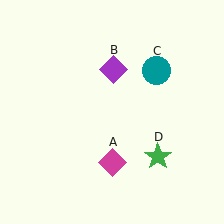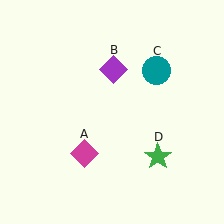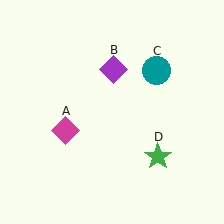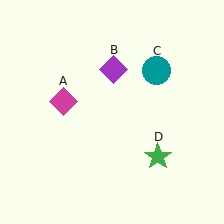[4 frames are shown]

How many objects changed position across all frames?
1 object changed position: magenta diamond (object A).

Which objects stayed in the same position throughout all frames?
Purple diamond (object B) and teal circle (object C) and green star (object D) remained stationary.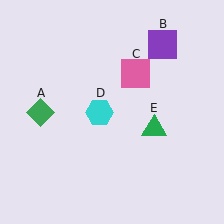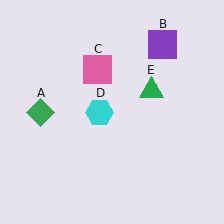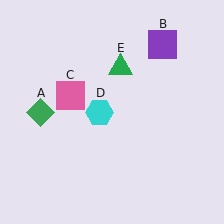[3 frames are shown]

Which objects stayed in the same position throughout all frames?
Green diamond (object A) and purple square (object B) and cyan hexagon (object D) remained stationary.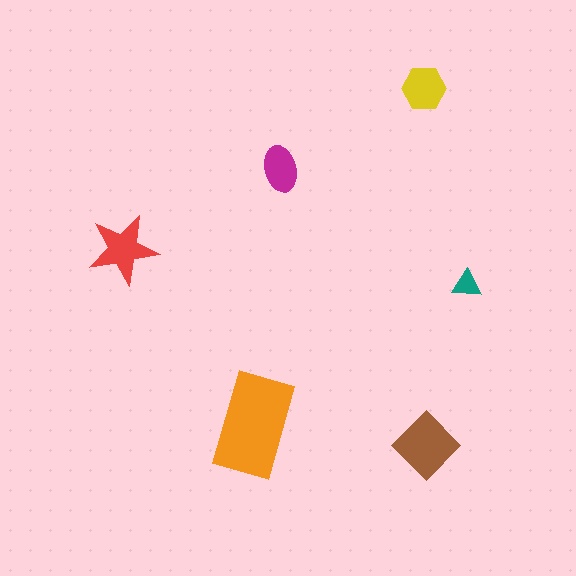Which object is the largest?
The orange rectangle.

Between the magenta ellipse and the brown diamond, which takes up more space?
The brown diamond.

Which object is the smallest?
The teal triangle.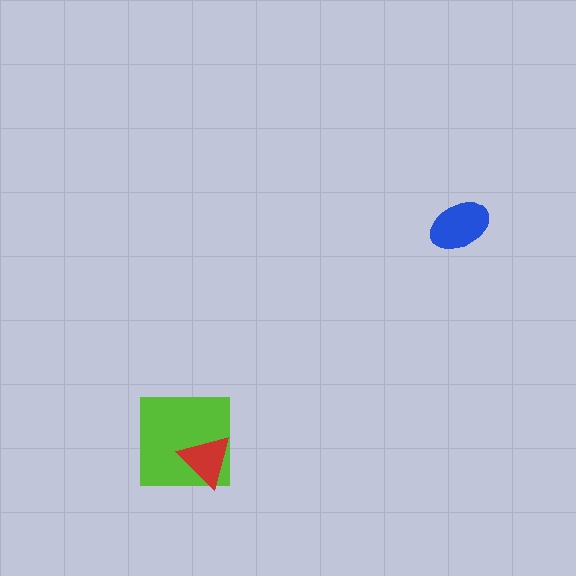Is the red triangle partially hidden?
No, no other shape covers it.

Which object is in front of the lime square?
The red triangle is in front of the lime square.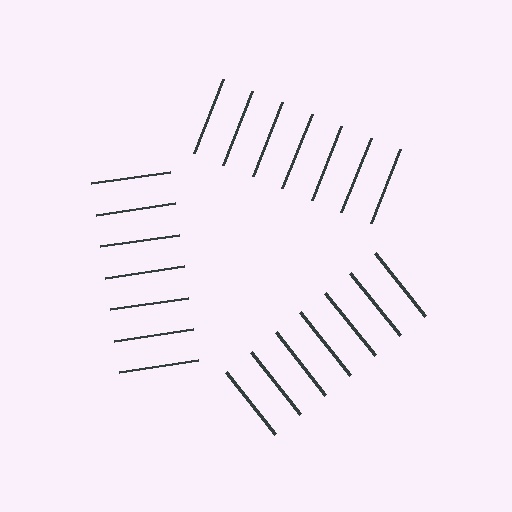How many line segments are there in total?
21 — 7 along each of the 3 edges.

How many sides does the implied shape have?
3 sides — the line-ends trace a triangle.